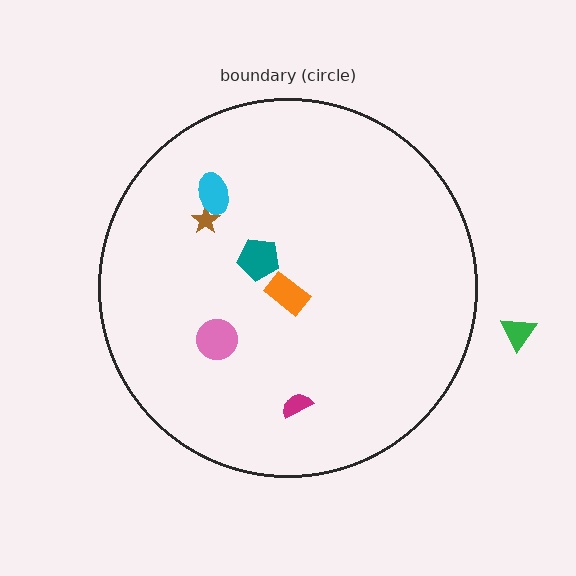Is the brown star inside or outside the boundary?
Inside.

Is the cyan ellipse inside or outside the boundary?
Inside.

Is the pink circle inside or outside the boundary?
Inside.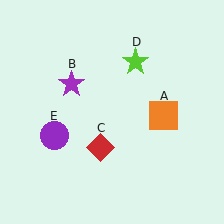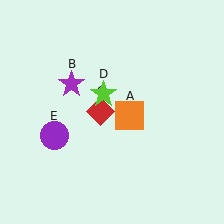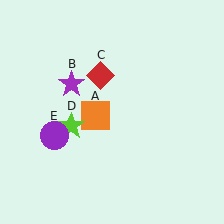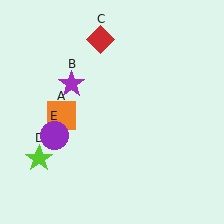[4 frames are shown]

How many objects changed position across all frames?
3 objects changed position: orange square (object A), red diamond (object C), lime star (object D).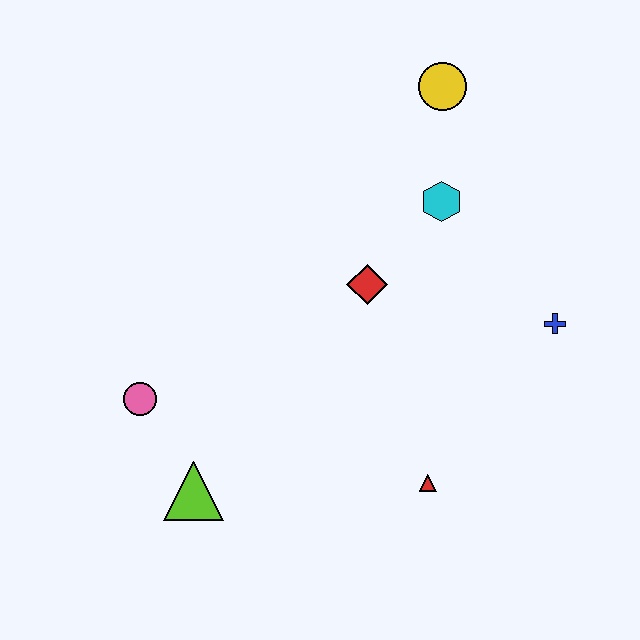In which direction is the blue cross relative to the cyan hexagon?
The blue cross is below the cyan hexagon.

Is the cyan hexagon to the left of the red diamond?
No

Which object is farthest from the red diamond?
The lime triangle is farthest from the red diamond.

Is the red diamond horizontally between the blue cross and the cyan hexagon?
No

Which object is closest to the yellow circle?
The cyan hexagon is closest to the yellow circle.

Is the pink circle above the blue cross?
No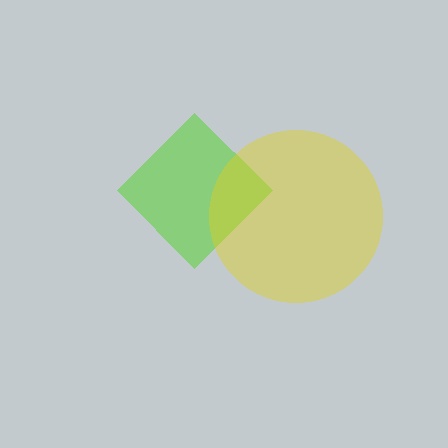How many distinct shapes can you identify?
There are 2 distinct shapes: a lime diamond, a yellow circle.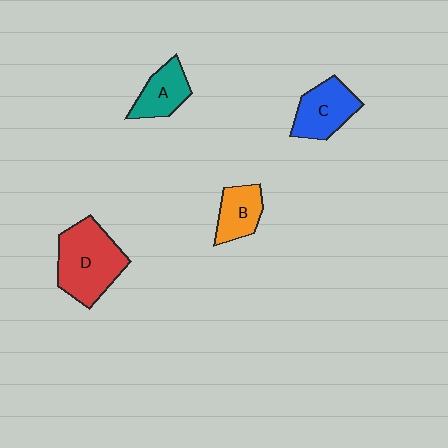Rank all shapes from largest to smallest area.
From largest to smallest: D (red), C (blue), A (teal), B (orange).